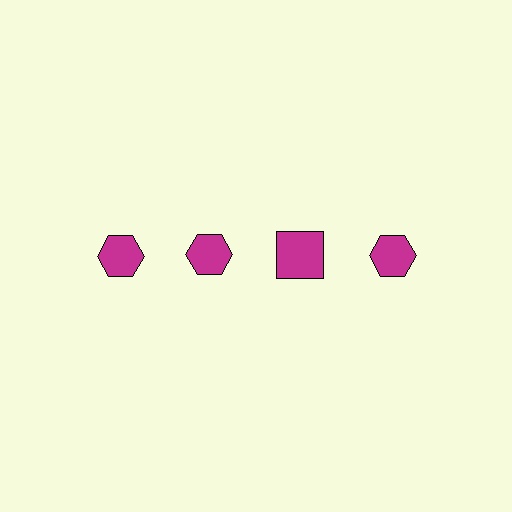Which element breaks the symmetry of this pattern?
The magenta square in the top row, center column breaks the symmetry. All other shapes are magenta hexagons.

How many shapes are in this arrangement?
There are 4 shapes arranged in a grid pattern.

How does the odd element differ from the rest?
It has a different shape: square instead of hexagon.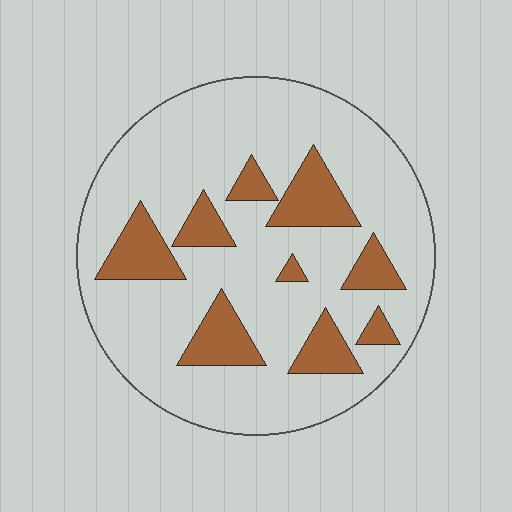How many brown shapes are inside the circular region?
9.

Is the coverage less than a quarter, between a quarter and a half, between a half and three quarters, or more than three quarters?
Less than a quarter.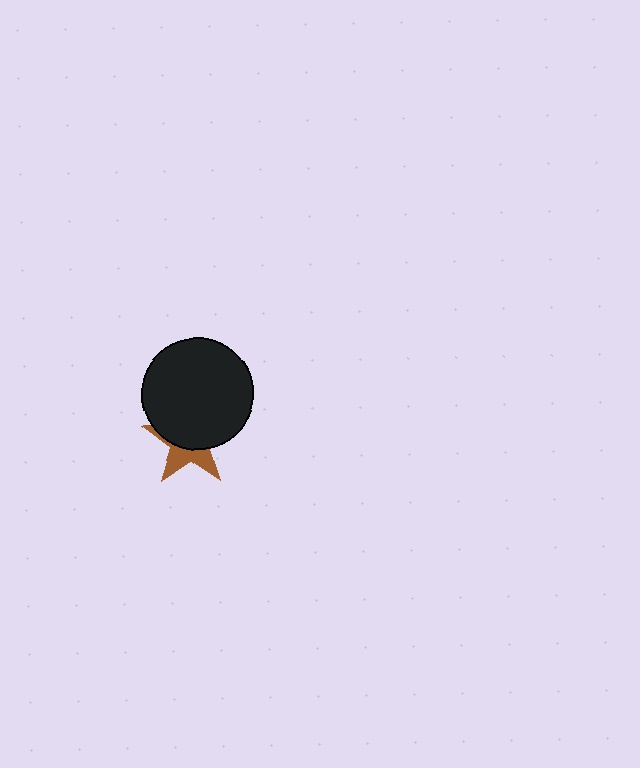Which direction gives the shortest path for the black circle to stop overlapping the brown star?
Moving up gives the shortest separation.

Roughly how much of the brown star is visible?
A small part of it is visible (roughly 38%).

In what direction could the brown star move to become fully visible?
The brown star could move down. That would shift it out from behind the black circle entirely.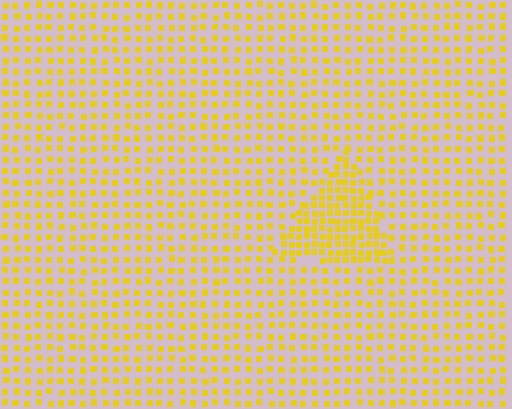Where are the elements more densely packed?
The elements are more densely packed inside the triangle boundary.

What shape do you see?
I see a triangle.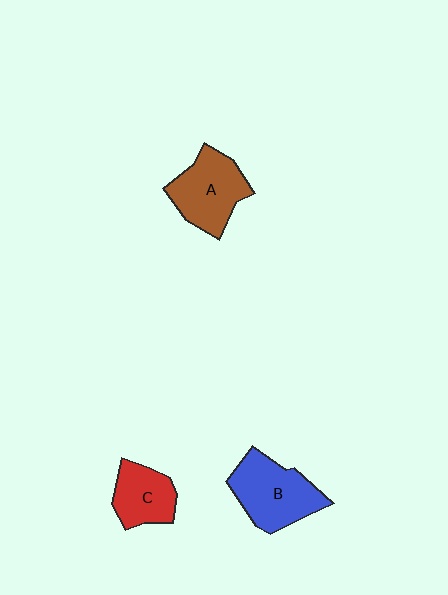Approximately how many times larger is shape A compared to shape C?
Approximately 1.4 times.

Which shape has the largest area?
Shape B (blue).